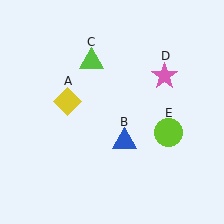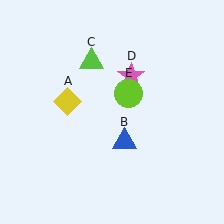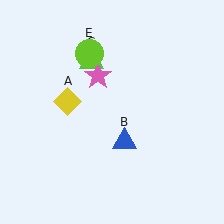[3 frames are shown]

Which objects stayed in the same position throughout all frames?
Yellow diamond (object A) and blue triangle (object B) and lime triangle (object C) remained stationary.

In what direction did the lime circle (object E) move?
The lime circle (object E) moved up and to the left.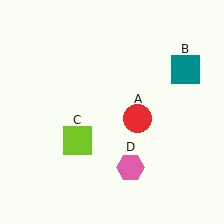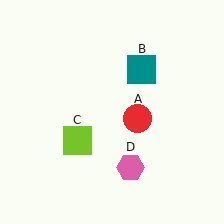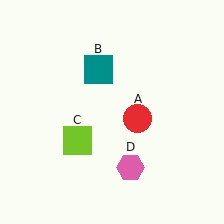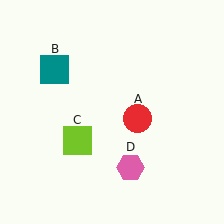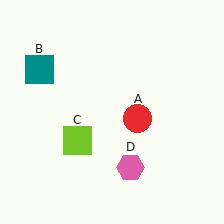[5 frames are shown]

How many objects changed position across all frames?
1 object changed position: teal square (object B).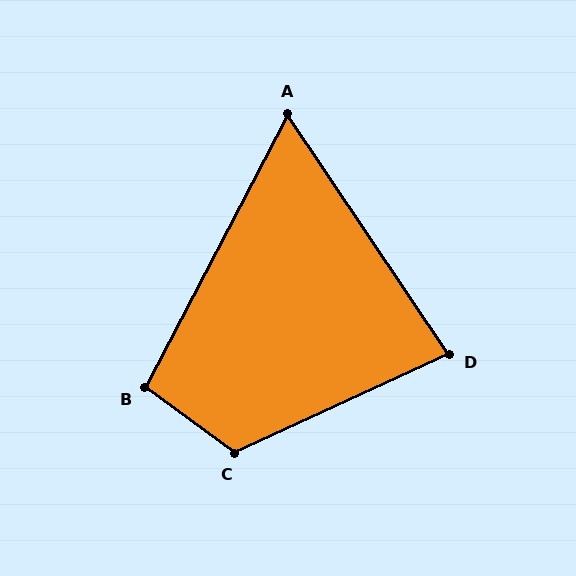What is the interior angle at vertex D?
Approximately 81 degrees (acute).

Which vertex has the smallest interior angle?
A, at approximately 61 degrees.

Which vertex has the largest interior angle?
C, at approximately 119 degrees.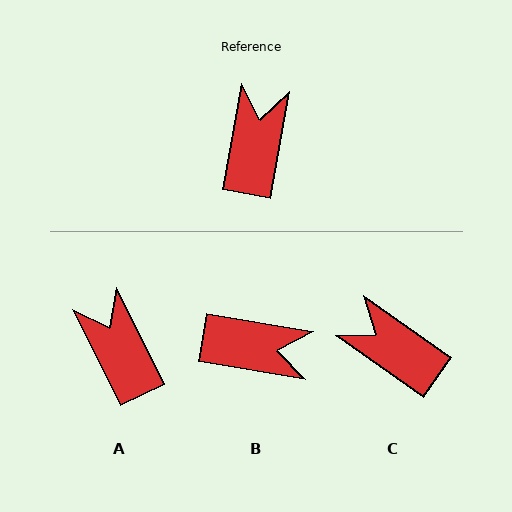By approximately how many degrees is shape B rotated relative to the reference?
Approximately 90 degrees clockwise.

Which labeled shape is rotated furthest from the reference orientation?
B, about 90 degrees away.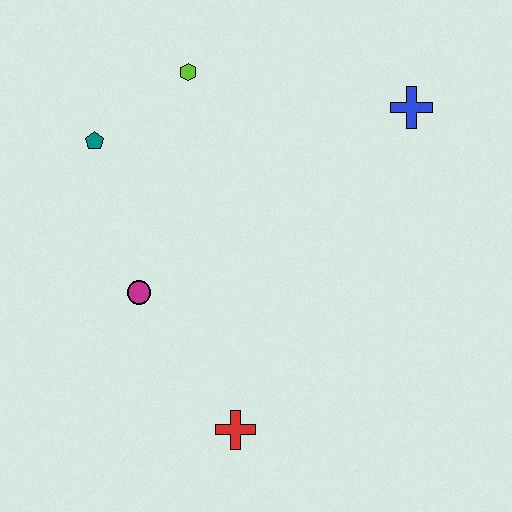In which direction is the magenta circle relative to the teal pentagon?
The magenta circle is below the teal pentagon.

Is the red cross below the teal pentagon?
Yes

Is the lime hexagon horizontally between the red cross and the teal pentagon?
Yes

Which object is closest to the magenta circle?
The teal pentagon is closest to the magenta circle.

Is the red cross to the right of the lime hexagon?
Yes